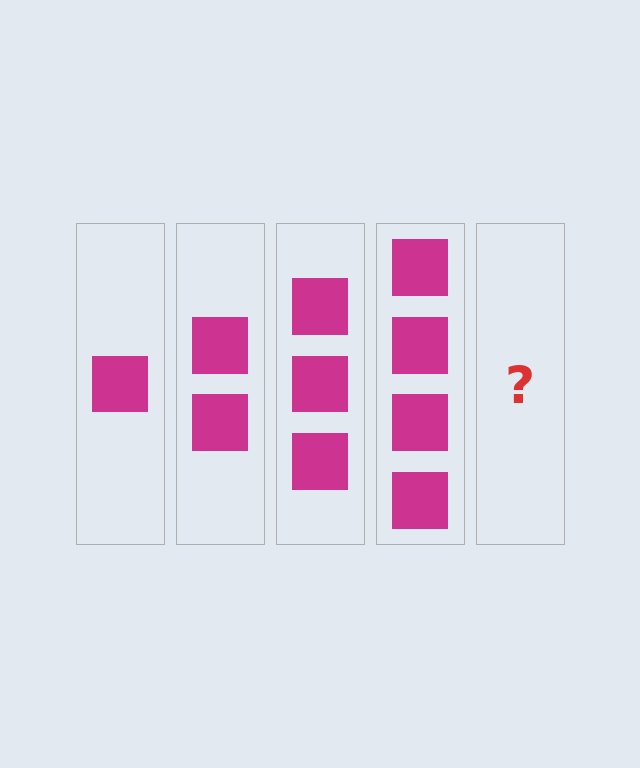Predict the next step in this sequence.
The next step is 5 squares.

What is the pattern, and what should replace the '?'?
The pattern is that each step adds one more square. The '?' should be 5 squares.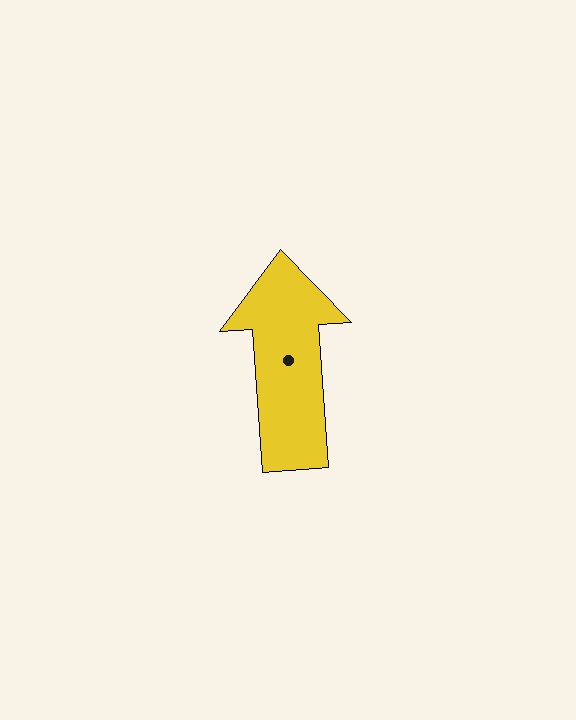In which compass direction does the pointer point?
North.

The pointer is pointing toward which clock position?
Roughly 12 o'clock.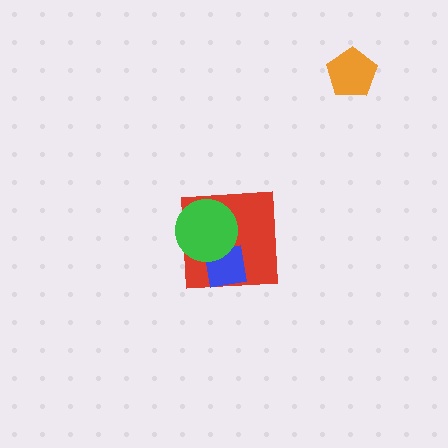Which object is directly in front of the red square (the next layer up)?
The blue square is directly in front of the red square.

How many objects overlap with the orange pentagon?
0 objects overlap with the orange pentagon.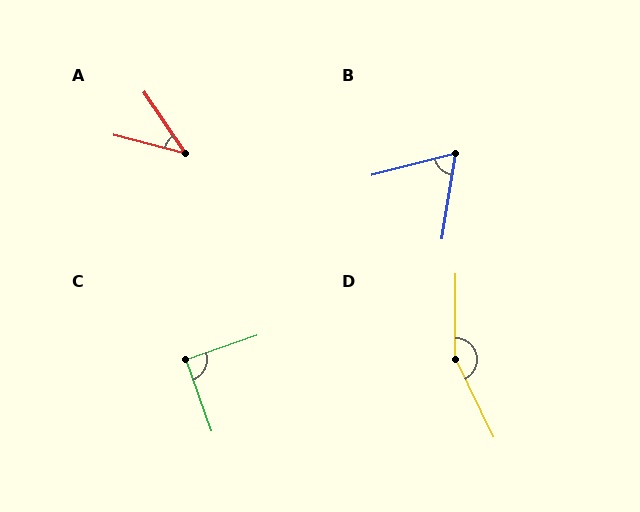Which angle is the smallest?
A, at approximately 42 degrees.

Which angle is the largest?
D, at approximately 154 degrees.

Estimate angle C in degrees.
Approximately 90 degrees.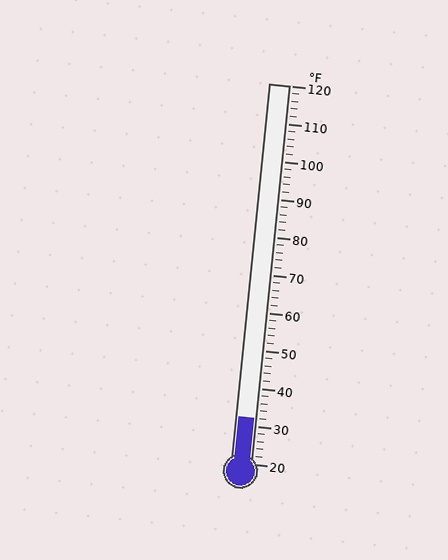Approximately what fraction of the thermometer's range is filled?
The thermometer is filled to approximately 10% of its range.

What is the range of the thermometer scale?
The thermometer scale ranges from 20°F to 120°F.